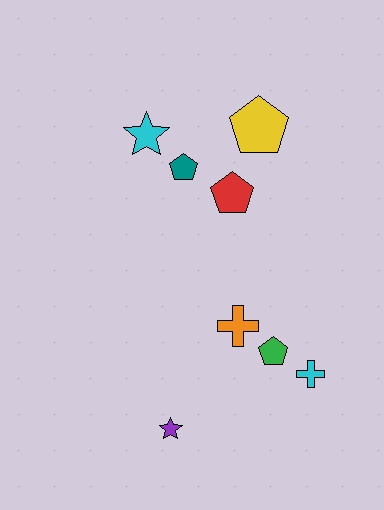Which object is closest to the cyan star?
The teal pentagon is closest to the cyan star.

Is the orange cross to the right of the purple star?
Yes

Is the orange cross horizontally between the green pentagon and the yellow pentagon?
No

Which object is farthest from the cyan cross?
The cyan star is farthest from the cyan cross.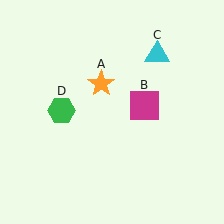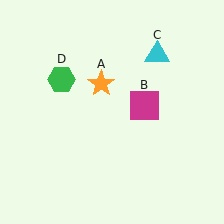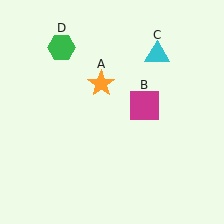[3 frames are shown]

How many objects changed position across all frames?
1 object changed position: green hexagon (object D).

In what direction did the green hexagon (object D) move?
The green hexagon (object D) moved up.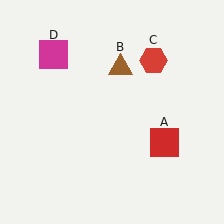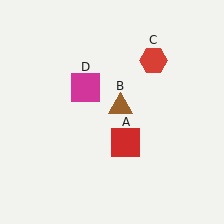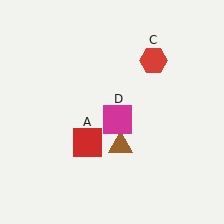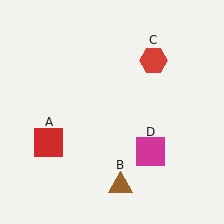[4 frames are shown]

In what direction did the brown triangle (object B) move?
The brown triangle (object B) moved down.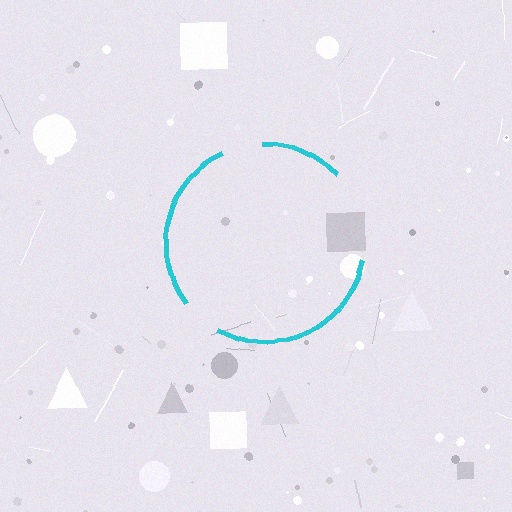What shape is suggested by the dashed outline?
The dashed outline suggests a circle.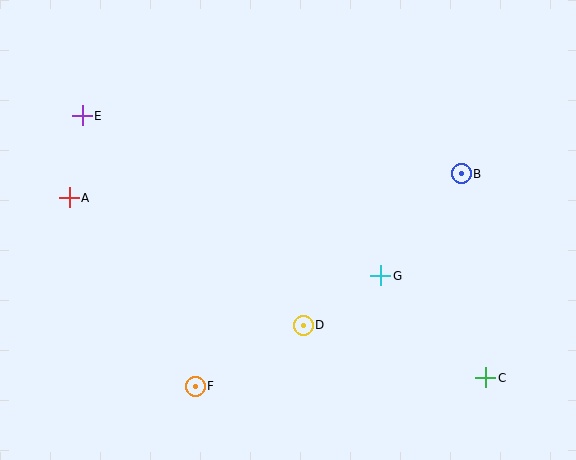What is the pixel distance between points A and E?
The distance between A and E is 83 pixels.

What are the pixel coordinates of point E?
Point E is at (82, 116).